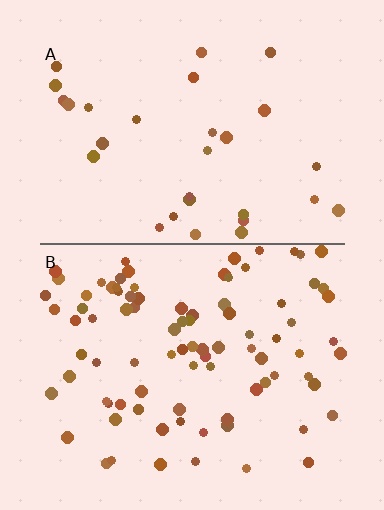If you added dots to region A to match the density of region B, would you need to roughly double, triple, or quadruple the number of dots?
Approximately triple.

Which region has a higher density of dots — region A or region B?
B (the bottom).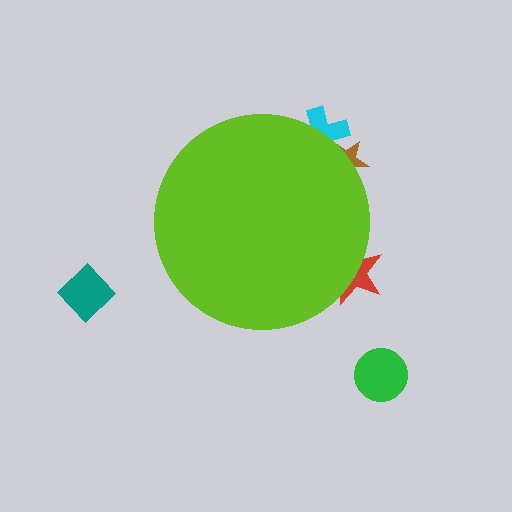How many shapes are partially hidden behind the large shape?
3 shapes are partially hidden.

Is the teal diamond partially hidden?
No, the teal diamond is fully visible.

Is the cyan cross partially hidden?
Yes, the cyan cross is partially hidden behind the lime circle.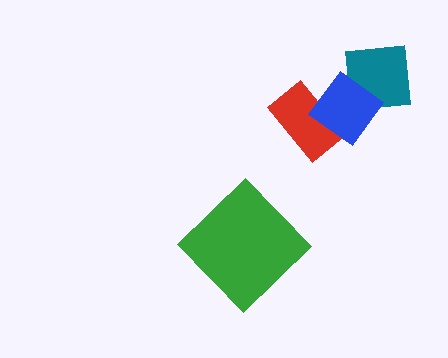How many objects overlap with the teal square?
1 object overlaps with the teal square.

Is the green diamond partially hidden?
No, no other shape covers it.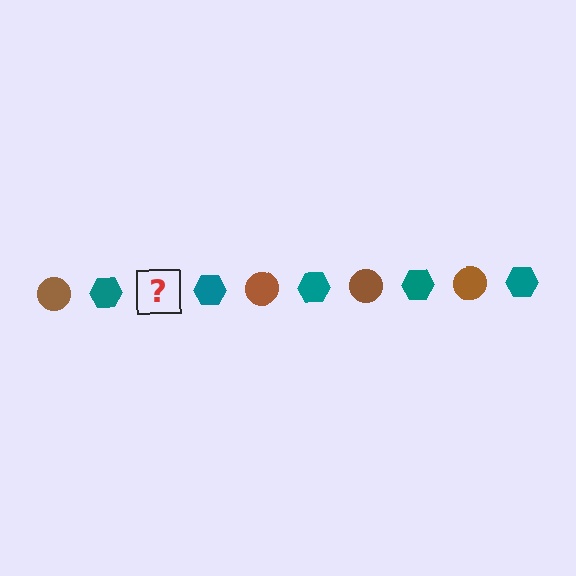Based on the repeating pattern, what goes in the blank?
The blank should be a brown circle.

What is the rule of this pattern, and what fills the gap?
The rule is that the pattern alternates between brown circle and teal hexagon. The gap should be filled with a brown circle.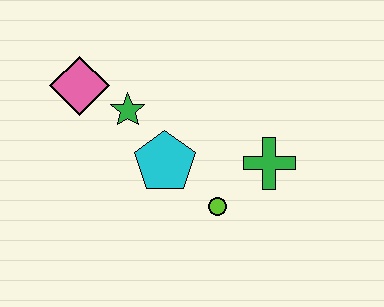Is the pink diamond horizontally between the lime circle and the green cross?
No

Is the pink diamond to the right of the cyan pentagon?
No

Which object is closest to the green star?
The pink diamond is closest to the green star.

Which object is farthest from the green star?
The green cross is farthest from the green star.